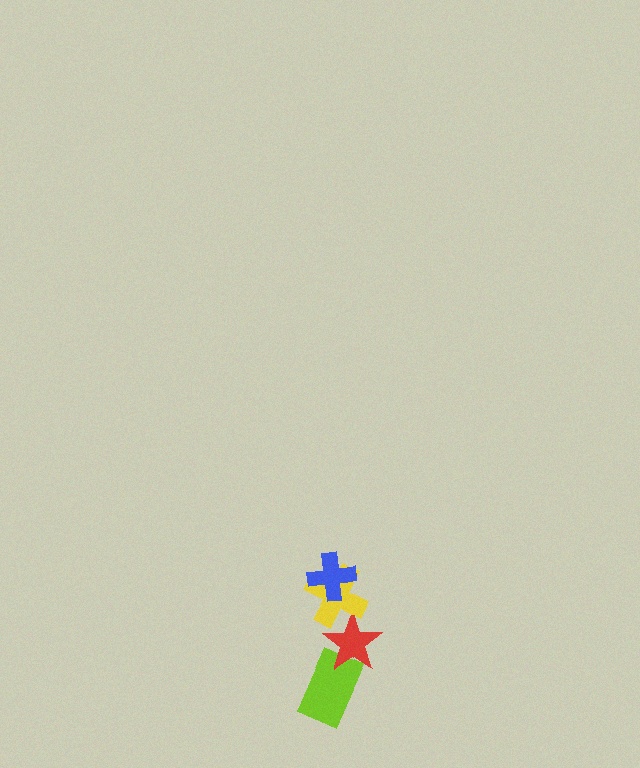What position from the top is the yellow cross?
The yellow cross is 2nd from the top.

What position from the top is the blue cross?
The blue cross is 1st from the top.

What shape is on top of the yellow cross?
The blue cross is on top of the yellow cross.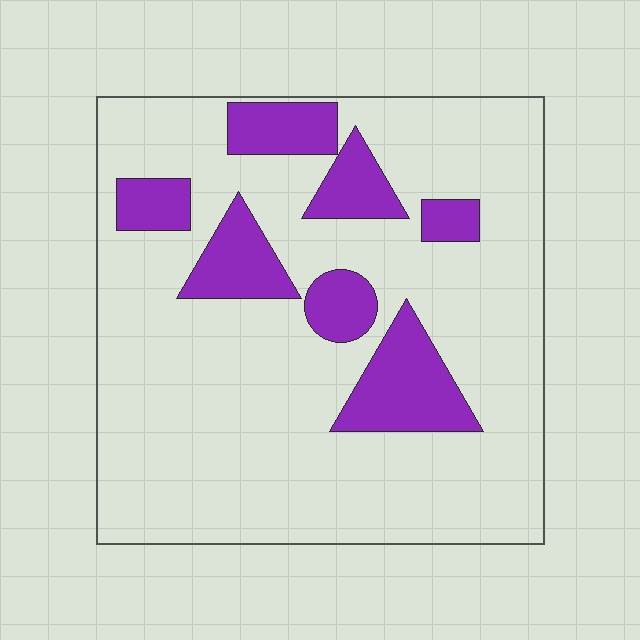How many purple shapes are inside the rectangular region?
7.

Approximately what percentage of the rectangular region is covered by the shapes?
Approximately 20%.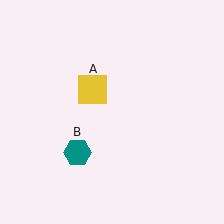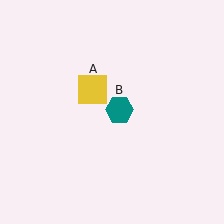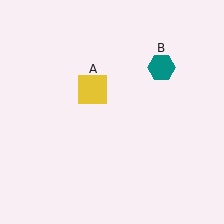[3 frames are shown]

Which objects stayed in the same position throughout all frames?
Yellow square (object A) remained stationary.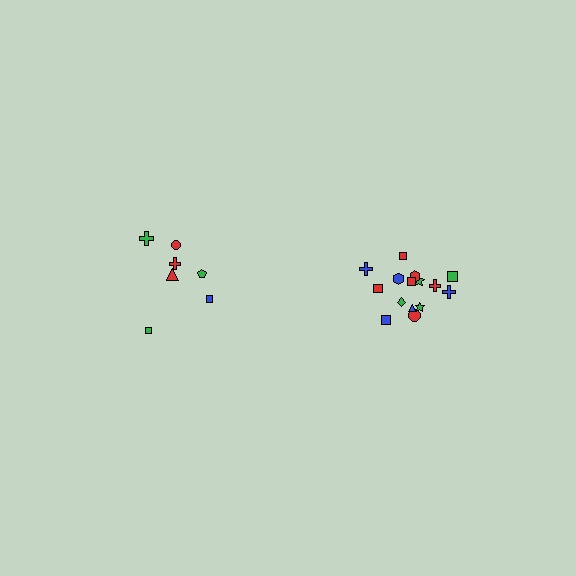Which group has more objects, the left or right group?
The right group.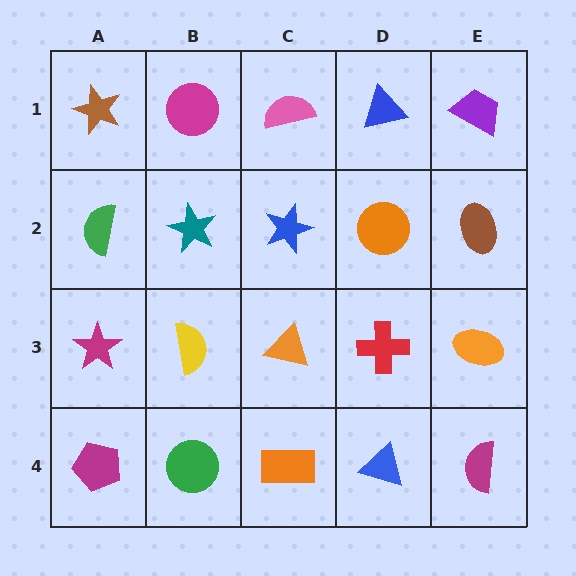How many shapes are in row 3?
5 shapes.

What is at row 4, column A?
A magenta pentagon.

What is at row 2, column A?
A green semicircle.